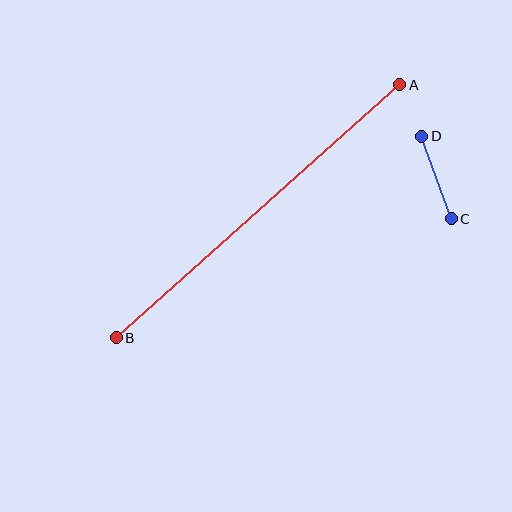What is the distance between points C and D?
The distance is approximately 87 pixels.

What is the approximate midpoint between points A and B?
The midpoint is at approximately (258, 211) pixels.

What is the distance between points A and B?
The distance is approximately 380 pixels.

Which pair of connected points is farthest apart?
Points A and B are farthest apart.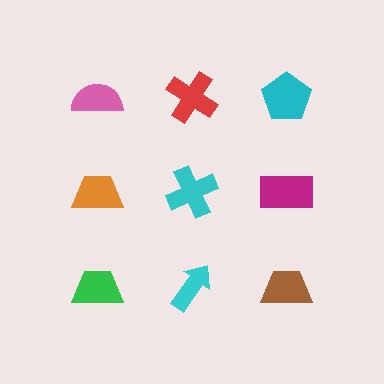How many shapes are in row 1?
3 shapes.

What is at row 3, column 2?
A cyan arrow.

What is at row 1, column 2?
A red cross.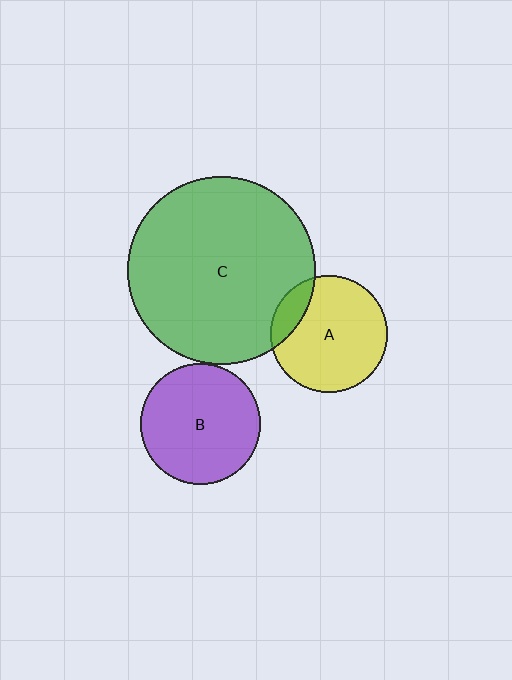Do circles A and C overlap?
Yes.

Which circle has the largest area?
Circle C (green).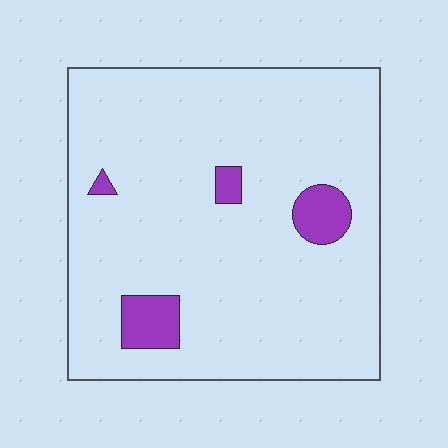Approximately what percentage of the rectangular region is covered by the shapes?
Approximately 10%.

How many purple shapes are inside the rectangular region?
4.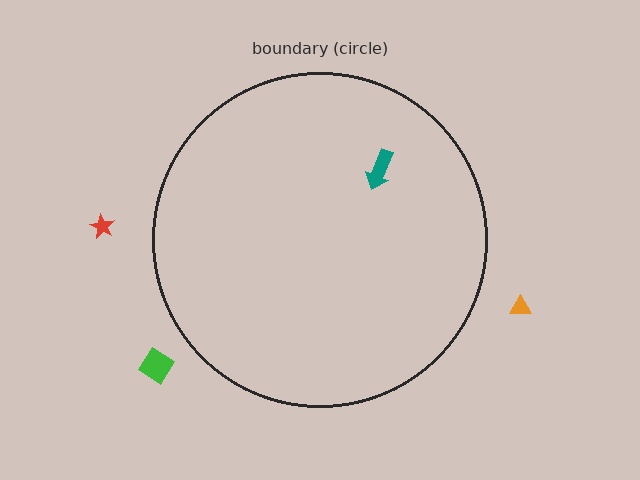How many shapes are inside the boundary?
1 inside, 3 outside.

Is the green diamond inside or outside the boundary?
Outside.